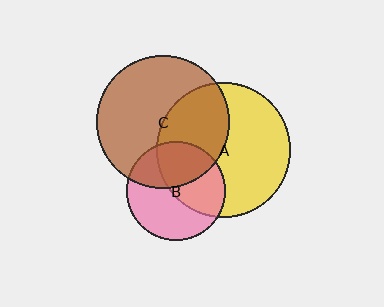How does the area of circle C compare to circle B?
Approximately 1.8 times.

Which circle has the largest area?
Circle A (yellow).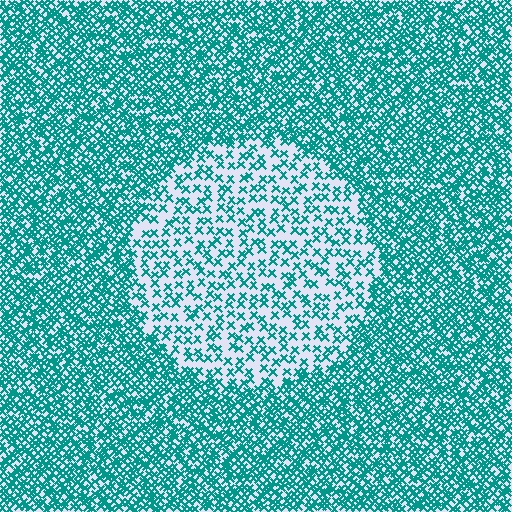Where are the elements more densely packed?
The elements are more densely packed outside the circle boundary.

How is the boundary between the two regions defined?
The boundary is defined by a change in element density (approximately 2.4x ratio). All elements are the same color, size, and shape.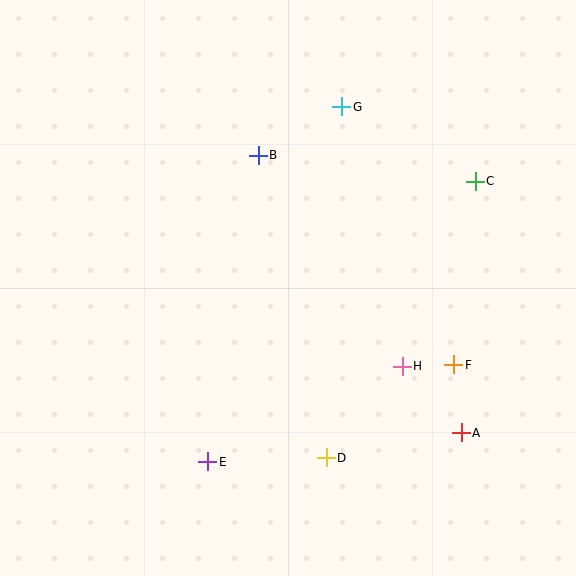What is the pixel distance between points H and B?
The distance between H and B is 255 pixels.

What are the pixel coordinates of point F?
Point F is at (454, 365).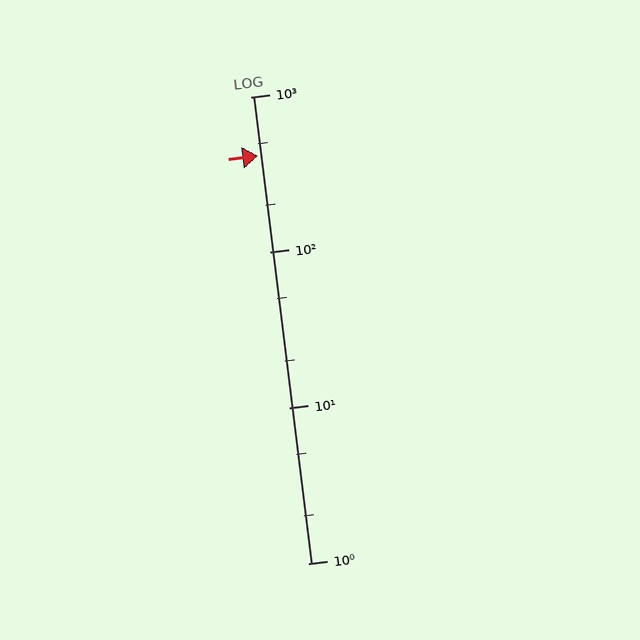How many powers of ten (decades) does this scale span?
The scale spans 3 decades, from 1 to 1000.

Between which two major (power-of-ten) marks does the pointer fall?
The pointer is between 100 and 1000.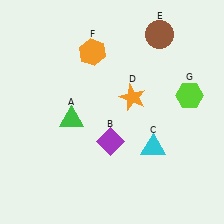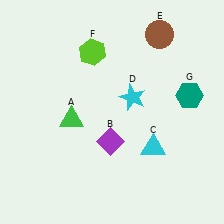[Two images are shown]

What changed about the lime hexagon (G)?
In Image 1, G is lime. In Image 2, it changed to teal.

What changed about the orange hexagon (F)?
In Image 1, F is orange. In Image 2, it changed to lime.